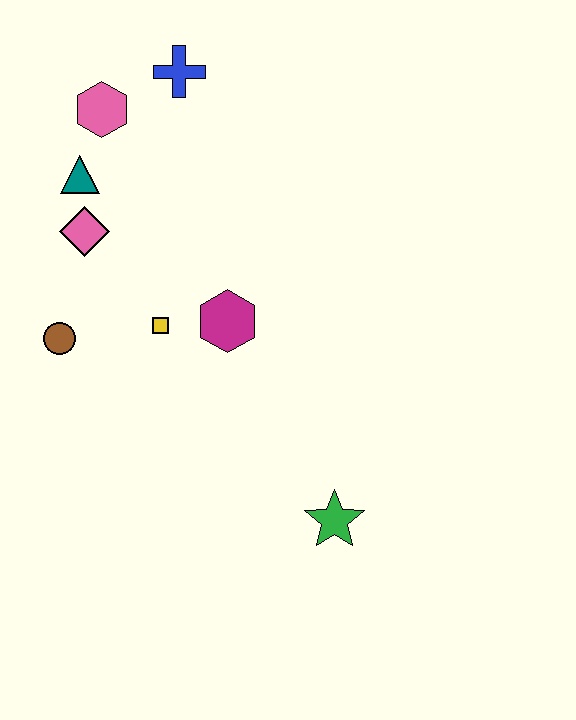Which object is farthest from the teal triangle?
The green star is farthest from the teal triangle.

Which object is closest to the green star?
The magenta hexagon is closest to the green star.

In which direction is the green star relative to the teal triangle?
The green star is below the teal triangle.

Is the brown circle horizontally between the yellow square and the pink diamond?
No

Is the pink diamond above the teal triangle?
No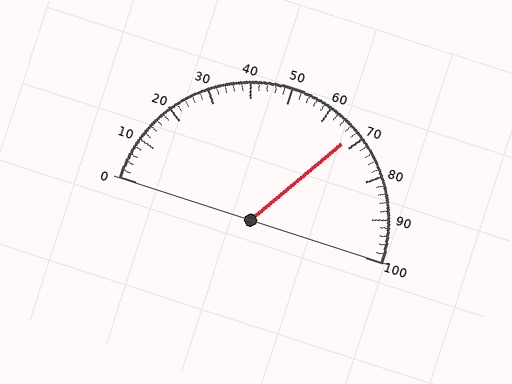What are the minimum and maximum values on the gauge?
The gauge ranges from 0 to 100.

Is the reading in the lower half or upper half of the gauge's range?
The reading is in the upper half of the range (0 to 100).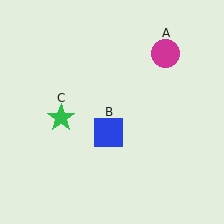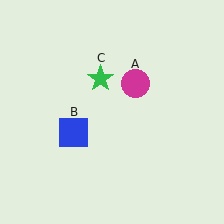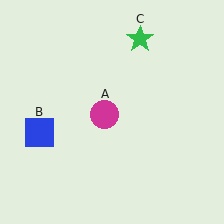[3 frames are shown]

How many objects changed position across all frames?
3 objects changed position: magenta circle (object A), blue square (object B), green star (object C).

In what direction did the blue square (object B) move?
The blue square (object B) moved left.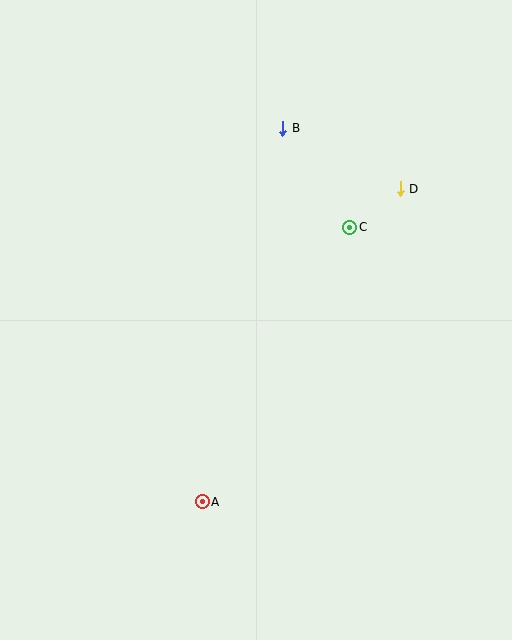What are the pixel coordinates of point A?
Point A is at (202, 502).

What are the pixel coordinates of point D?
Point D is at (400, 189).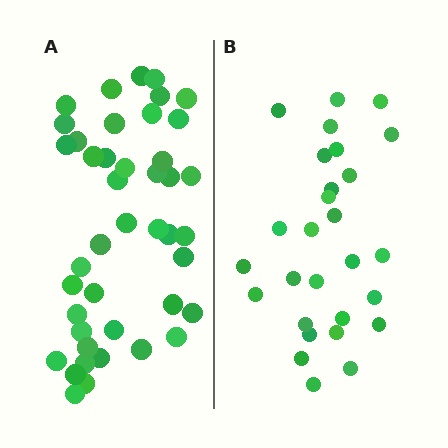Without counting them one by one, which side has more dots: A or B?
Region A (the left region) has more dots.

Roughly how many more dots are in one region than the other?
Region A has approximately 15 more dots than region B.